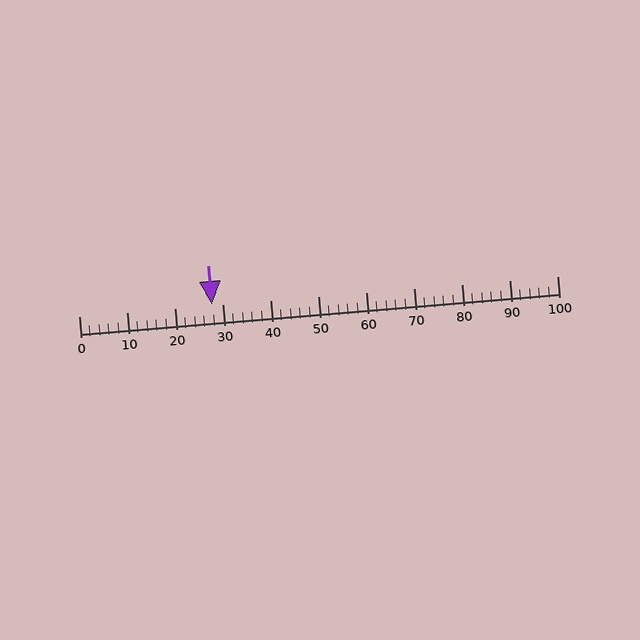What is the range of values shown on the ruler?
The ruler shows values from 0 to 100.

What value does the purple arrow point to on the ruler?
The purple arrow points to approximately 28.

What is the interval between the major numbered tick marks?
The major tick marks are spaced 10 units apart.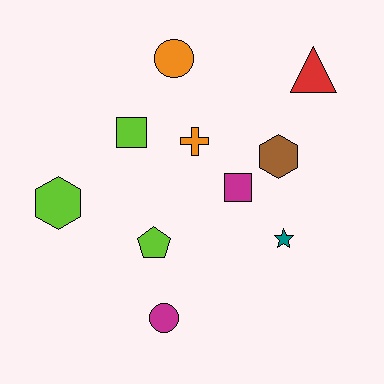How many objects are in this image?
There are 10 objects.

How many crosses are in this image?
There is 1 cross.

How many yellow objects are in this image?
There are no yellow objects.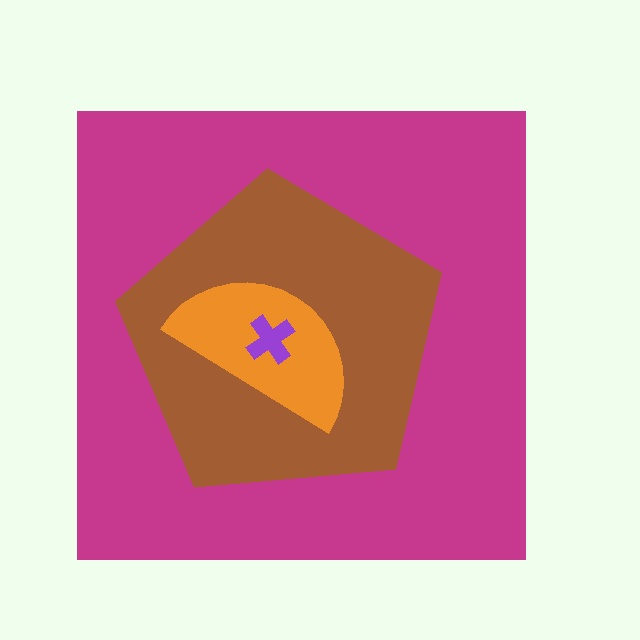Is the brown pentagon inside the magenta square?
Yes.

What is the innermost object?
The purple cross.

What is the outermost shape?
The magenta square.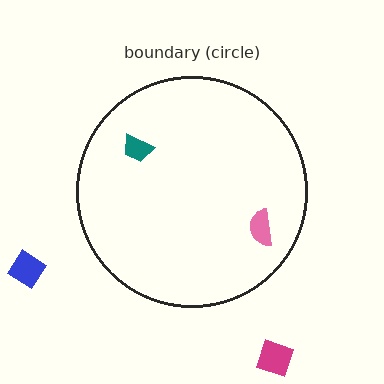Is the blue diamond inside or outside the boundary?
Outside.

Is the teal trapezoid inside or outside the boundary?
Inside.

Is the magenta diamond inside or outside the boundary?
Outside.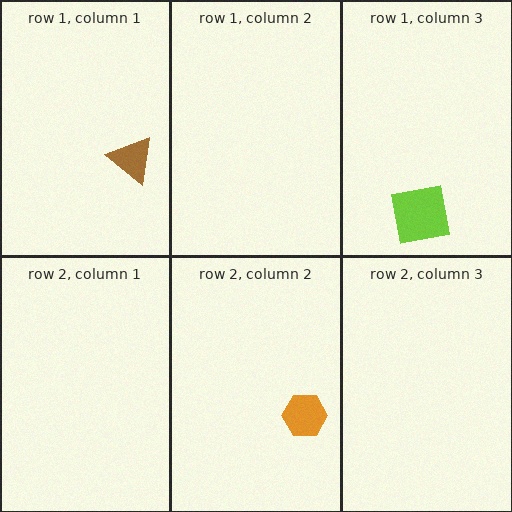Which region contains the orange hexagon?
The row 2, column 2 region.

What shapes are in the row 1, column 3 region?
The lime square.